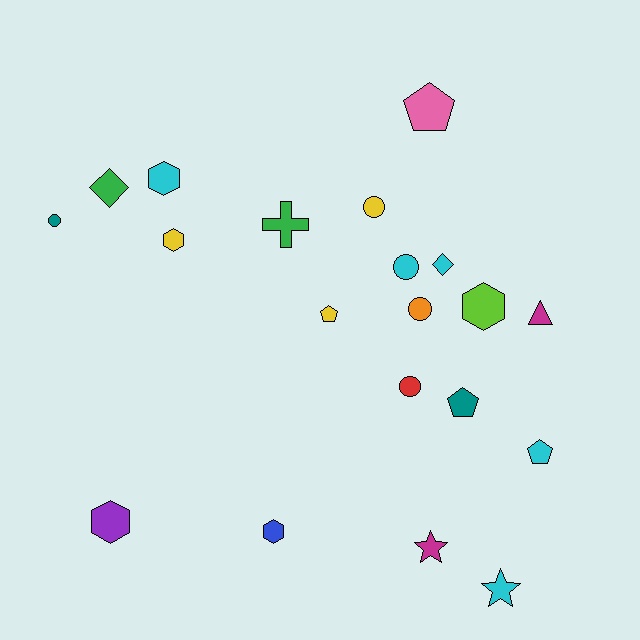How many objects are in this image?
There are 20 objects.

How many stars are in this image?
There are 2 stars.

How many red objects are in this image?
There is 1 red object.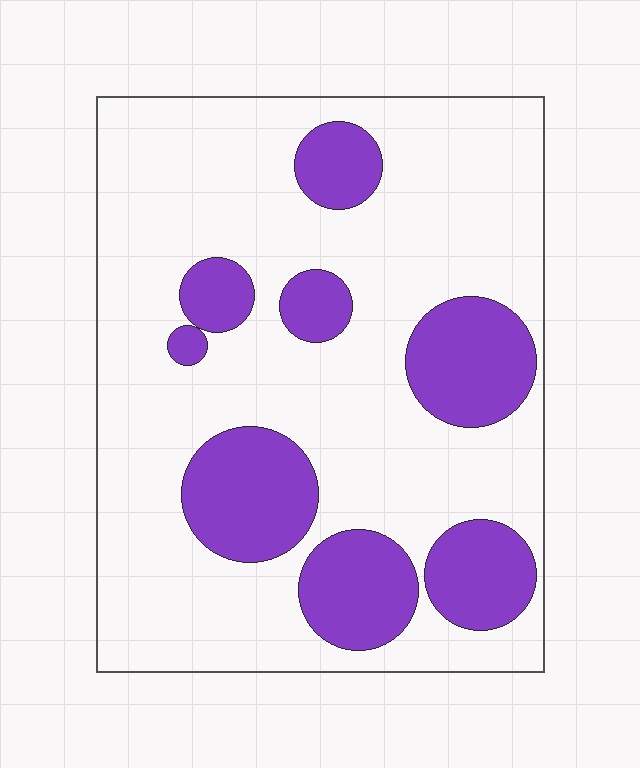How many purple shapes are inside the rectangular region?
8.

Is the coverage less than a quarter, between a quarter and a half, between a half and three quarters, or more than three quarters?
Between a quarter and a half.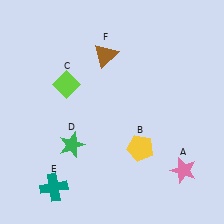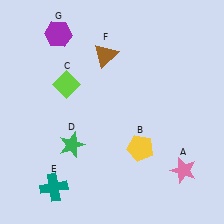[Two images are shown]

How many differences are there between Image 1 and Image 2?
There is 1 difference between the two images.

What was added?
A purple hexagon (G) was added in Image 2.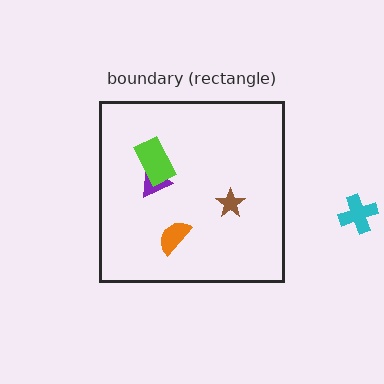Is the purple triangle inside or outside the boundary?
Inside.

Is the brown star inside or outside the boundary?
Inside.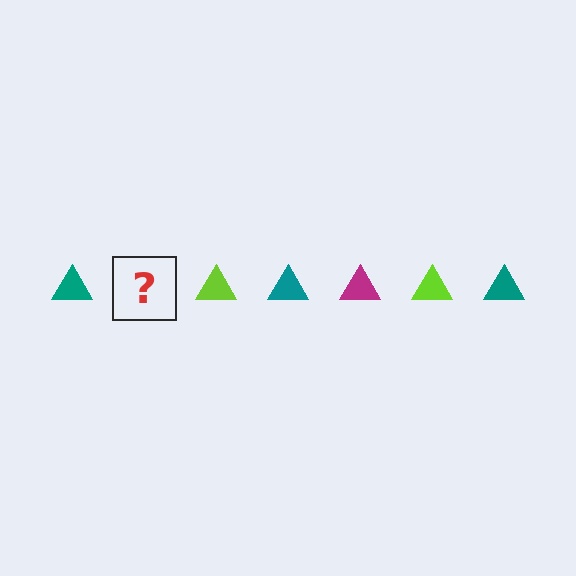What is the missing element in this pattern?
The missing element is a magenta triangle.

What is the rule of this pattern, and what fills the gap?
The rule is that the pattern cycles through teal, magenta, lime triangles. The gap should be filled with a magenta triangle.